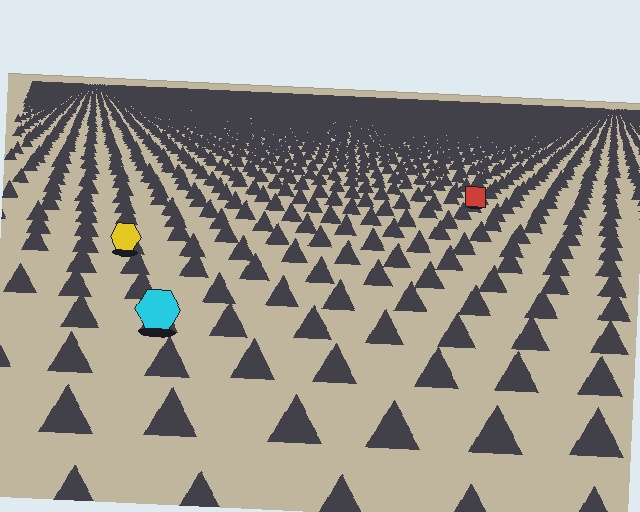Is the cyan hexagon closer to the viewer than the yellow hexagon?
Yes. The cyan hexagon is closer — you can tell from the texture gradient: the ground texture is coarser near it.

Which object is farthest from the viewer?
The red square is farthest from the viewer. It appears smaller and the ground texture around it is denser.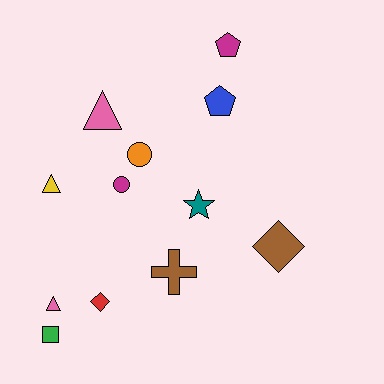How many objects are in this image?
There are 12 objects.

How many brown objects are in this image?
There are 2 brown objects.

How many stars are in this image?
There is 1 star.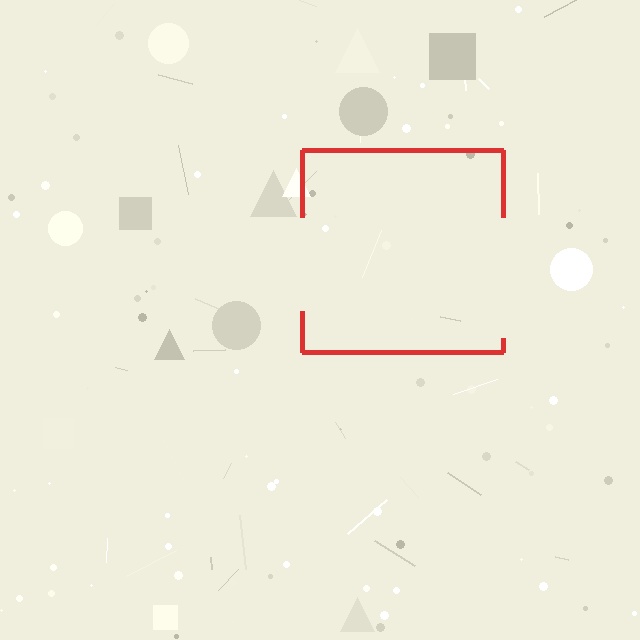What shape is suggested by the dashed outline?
The dashed outline suggests a square.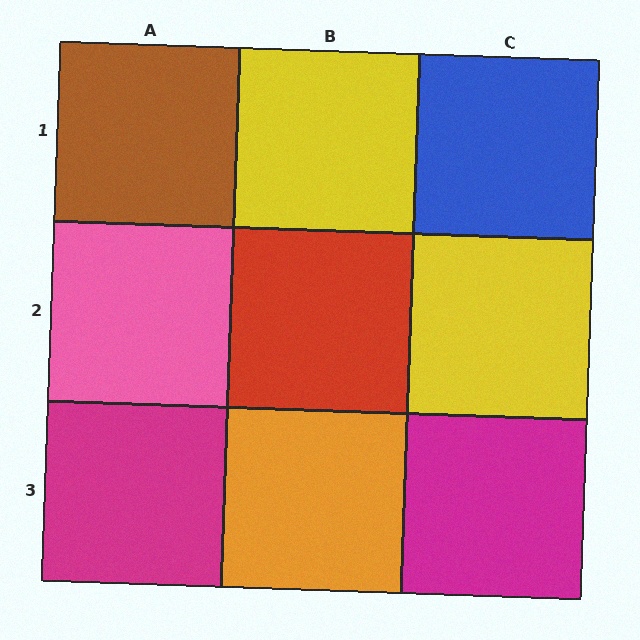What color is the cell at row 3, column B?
Orange.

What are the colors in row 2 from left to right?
Pink, red, yellow.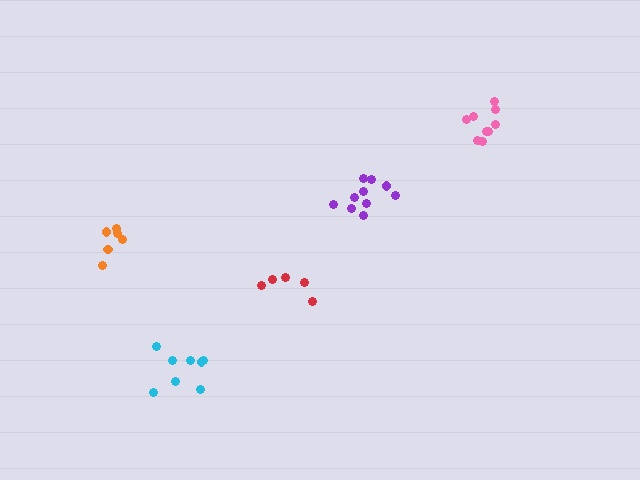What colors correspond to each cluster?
The clusters are colored: pink, cyan, purple, orange, red.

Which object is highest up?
The pink cluster is topmost.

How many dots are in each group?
Group 1: 9 dots, Group 2: 8 dots, Group 3: 10 dots, Group 4: 6 dots, Group 5: 5 dots (38 total).